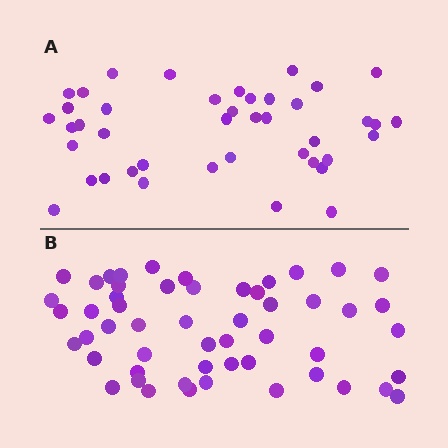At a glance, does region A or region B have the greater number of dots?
Region B (the bottom region) has more dots.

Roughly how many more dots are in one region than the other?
Region B has roughly 12 or so more dots than region A.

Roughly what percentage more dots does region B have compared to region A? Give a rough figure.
About 25% more.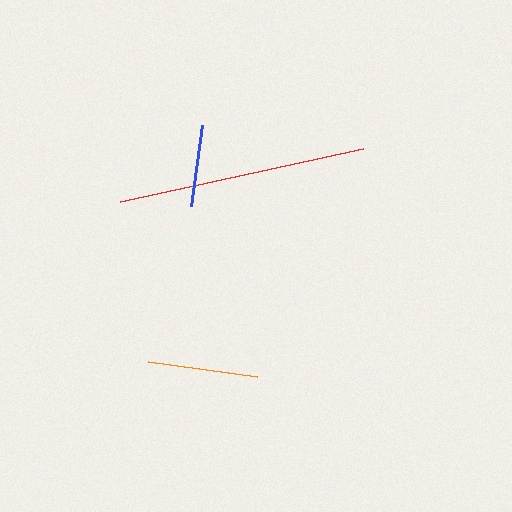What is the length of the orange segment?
The orange segment is approximately 110 pixels long.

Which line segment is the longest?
The red line is the longest at approximately 249 pixels.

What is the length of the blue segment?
The blue segment is approximately 82 pixels long.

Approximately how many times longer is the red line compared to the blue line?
The red line is approximately 3.0 times the length of the blue line.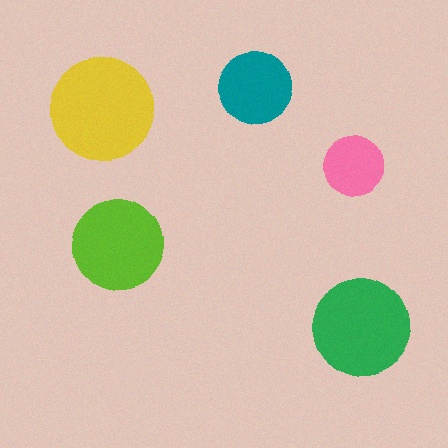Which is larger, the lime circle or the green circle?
The green one.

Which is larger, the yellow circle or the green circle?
The yellow one.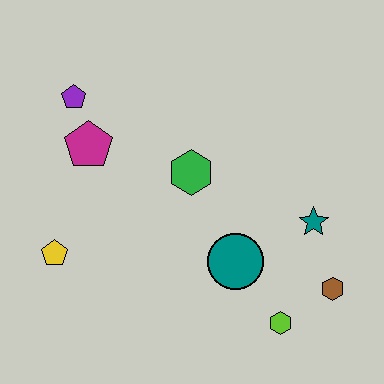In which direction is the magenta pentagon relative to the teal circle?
The magenta pentagon is to the left of the teal circle.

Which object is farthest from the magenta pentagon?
The brown hexagon is farthest from the magenta pentagon.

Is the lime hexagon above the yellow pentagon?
No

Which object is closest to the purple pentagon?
The magenta pentagon is closest to the purple pentagon.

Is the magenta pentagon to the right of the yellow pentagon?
Yes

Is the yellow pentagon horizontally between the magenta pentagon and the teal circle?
No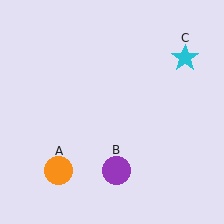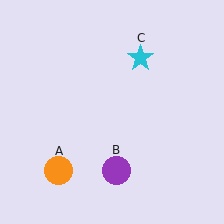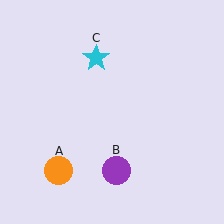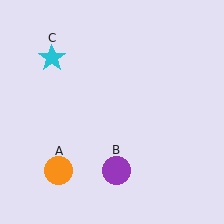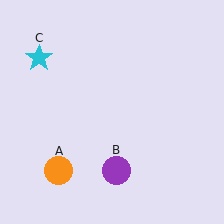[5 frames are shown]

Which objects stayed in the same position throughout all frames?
Orange circle (object A) and purple circle (object B) remained stationary.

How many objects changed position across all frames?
1 object changed position: cyan star (object C).